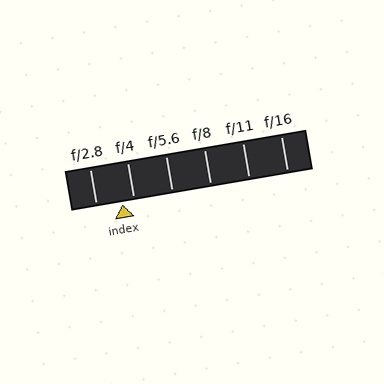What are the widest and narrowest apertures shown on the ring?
The widest aperture shown is f/2.8 and the narrowest is f/16.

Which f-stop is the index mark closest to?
The index mark is closest to f/4.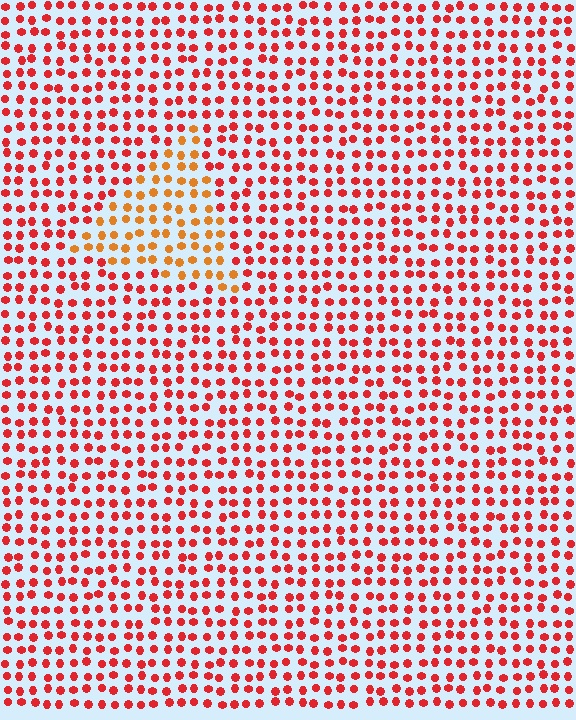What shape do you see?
I see a triangle.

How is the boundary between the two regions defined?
The boundary is defined purely by a slight shift in hue (about 33 degrees). Spacing, size, and orientation are identical on both sides.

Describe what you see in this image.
The image is filled with small red elements in a uniform arrangement. A triangle-shaped region is visible where the elements are tinted to a slightly different hue, forming a subtle color boundary.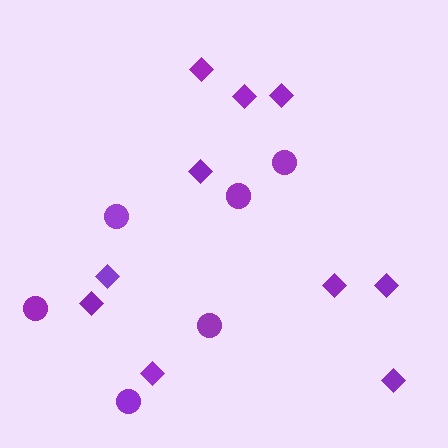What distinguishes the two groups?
There are 2 groups: one group of circles (6) and one group of diamonds (10).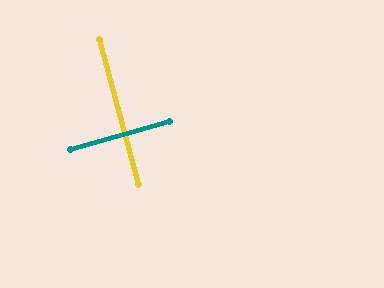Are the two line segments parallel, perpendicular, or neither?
Perpendicular — they meet at approximately 90°.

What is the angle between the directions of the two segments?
Approximately 90 degrees.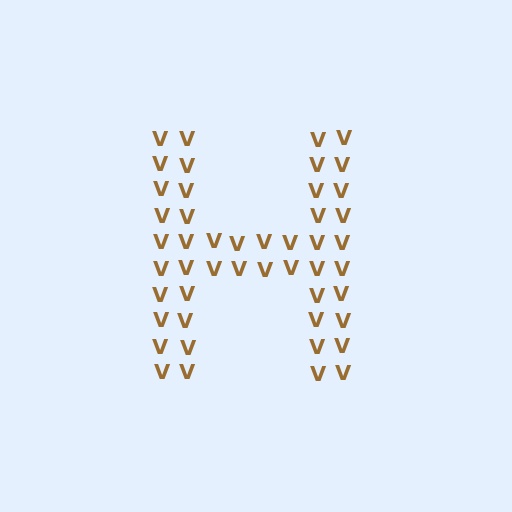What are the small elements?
The small elements are letter V's.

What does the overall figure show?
The overall figure shows the letter H.